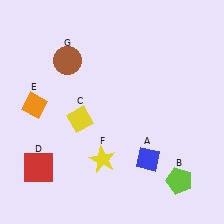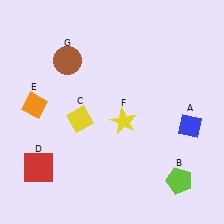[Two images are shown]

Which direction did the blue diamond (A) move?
The blue diamond (A) moved right.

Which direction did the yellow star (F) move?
The yellow star (F) moved up.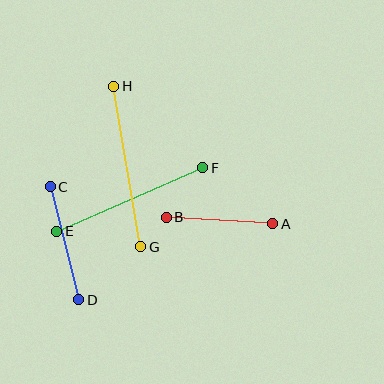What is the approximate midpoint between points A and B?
The midpoint is at approximately (220, 220) pixels.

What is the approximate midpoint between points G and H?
The midpoint is at approximately (127, 166) pixels.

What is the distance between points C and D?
The distance is approximately 116 pixels.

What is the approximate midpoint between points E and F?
The midpoint is at approximately (130, 199) pixels.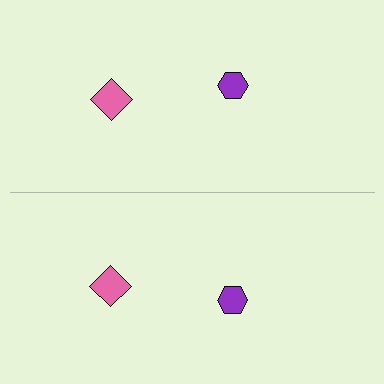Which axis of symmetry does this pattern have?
The pattern has a horizontal axis of symmetry running through the center of the image.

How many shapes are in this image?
There are 4 shapes in this image.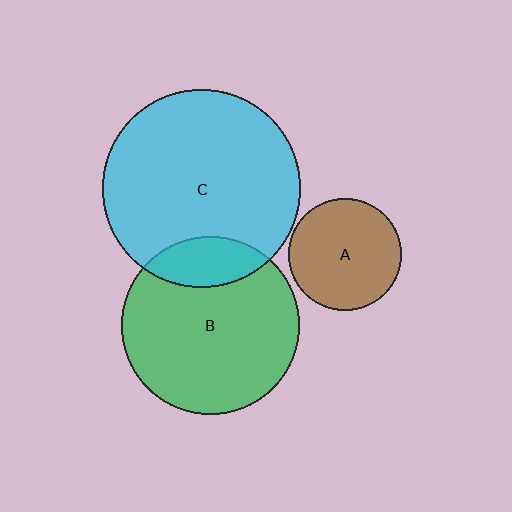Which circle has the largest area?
Circle C (cyan).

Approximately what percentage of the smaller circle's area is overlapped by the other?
Approximately 20%.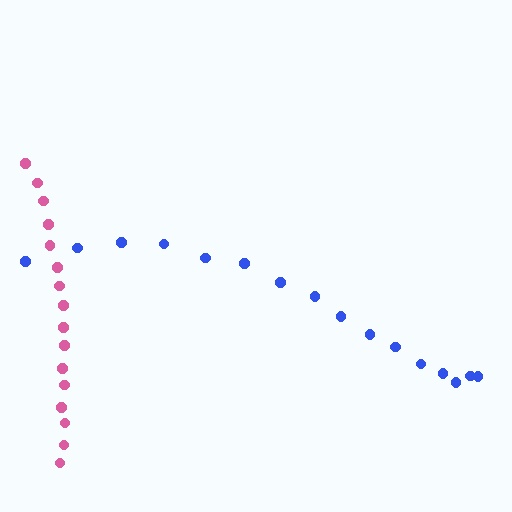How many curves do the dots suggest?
There are 2 distinct paths.